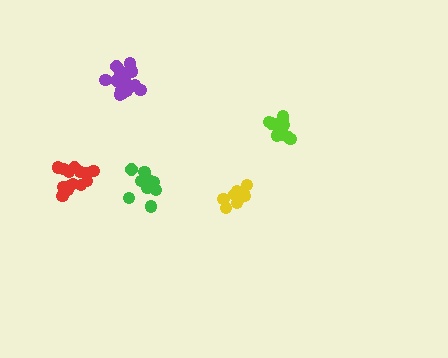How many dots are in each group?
Group 1: 11 dots, Group 2: 11 dots, Group 3: 10 dots, Group 4: 16 dots, Group 5: 14 dots (62 total).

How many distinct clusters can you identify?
There are 5 distinct clusters.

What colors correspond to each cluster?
The clusters are colored: lime, green, yellow, purple, red.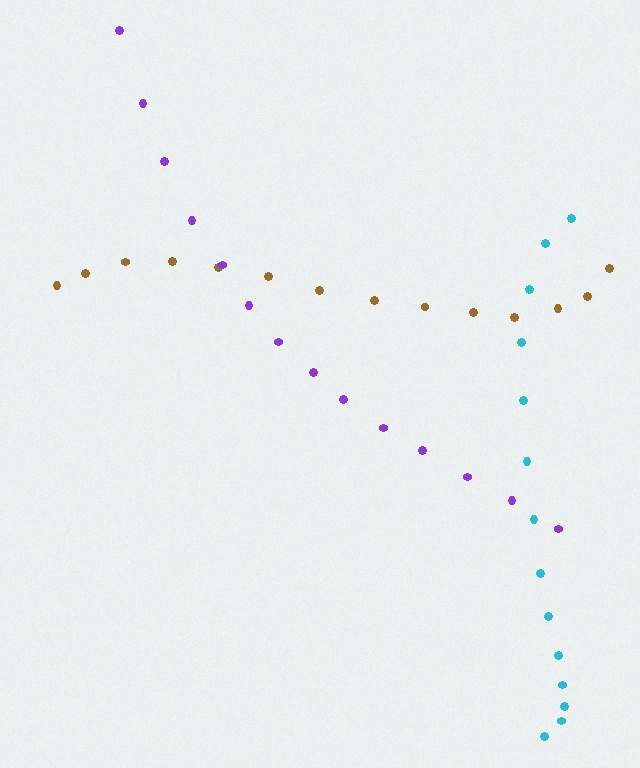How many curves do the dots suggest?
There are 3 distinct paths.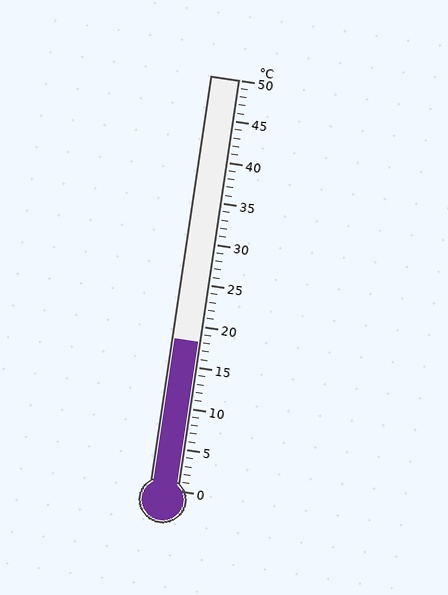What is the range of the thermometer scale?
The thermometer scale ranges from 0°C to 50°C.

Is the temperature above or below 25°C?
The temperature is below 25°C.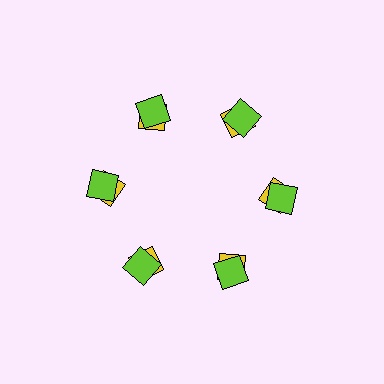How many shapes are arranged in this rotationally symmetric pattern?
There are 12 shapes, arranged in 6 groups of 2.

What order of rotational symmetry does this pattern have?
This pattern has 6-fold rotational symmetry.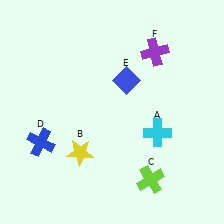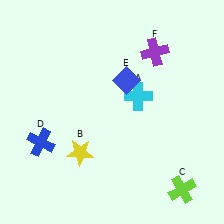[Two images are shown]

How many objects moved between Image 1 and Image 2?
2 objects moved between the two images.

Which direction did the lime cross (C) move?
The lime cross (C) moved right.